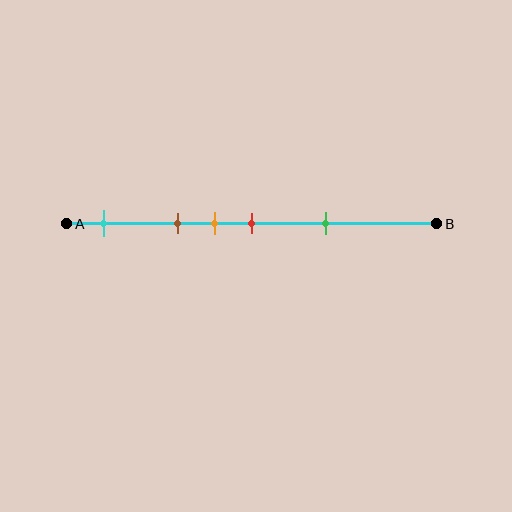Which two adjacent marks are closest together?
The orange and red marks are the closest adjacent pair.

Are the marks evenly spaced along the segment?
No, the marks are not evenly spaced.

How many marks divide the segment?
There are 5 marks dividing the segment.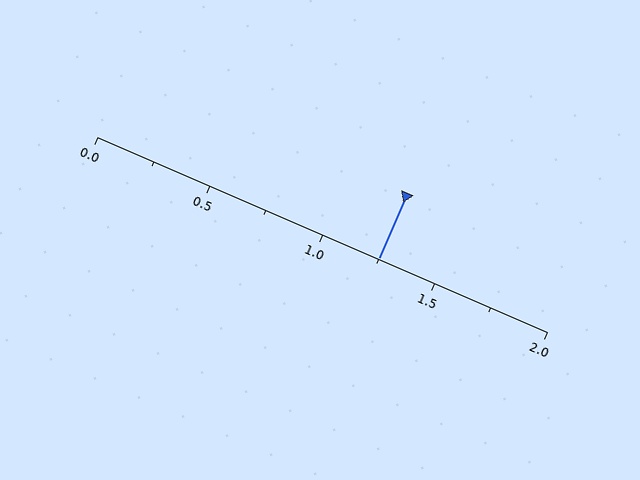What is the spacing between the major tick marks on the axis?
The major ticks are spaced 0.5 apart.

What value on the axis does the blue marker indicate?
The marker indicates approximately 1.25.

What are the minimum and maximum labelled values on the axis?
The axis runs from 0.0 to 2.0.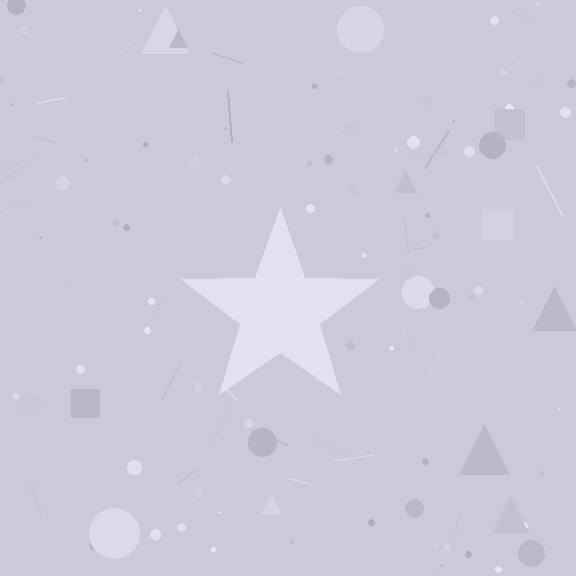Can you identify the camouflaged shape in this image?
The camouflaged shape is a star.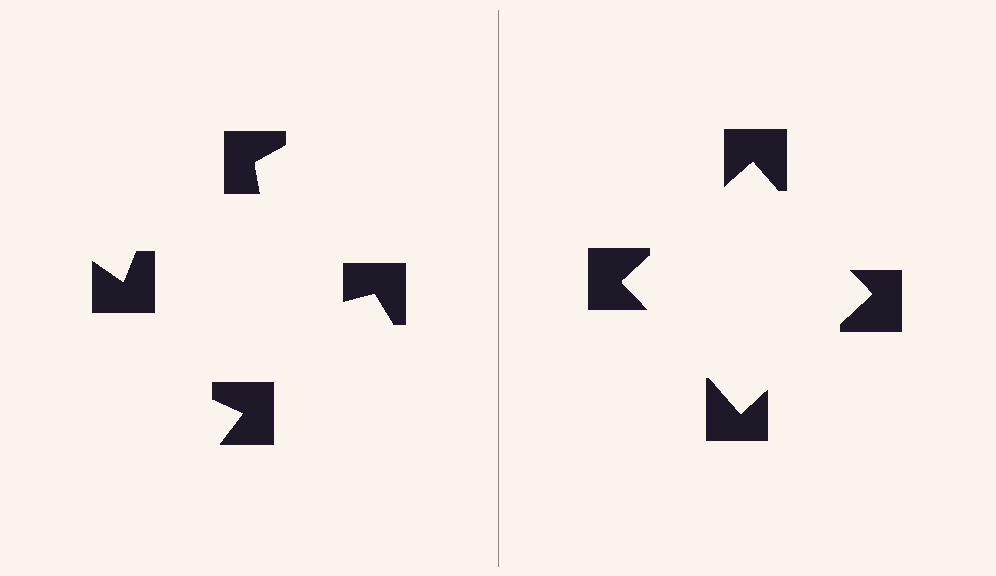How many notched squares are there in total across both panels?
8 — 4 on each side.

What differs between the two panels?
The notched squares are positioned identically on both sides; only the wedge orientations differ. On the right they align to a square; on the left they are misaligned.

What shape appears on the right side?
An illusory square.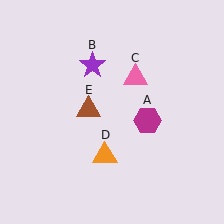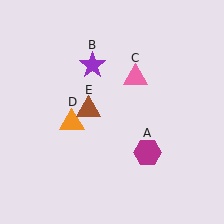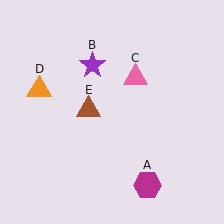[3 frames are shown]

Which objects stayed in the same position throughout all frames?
Purple star (object B) and pink triangle (object C) and brown triangle (object E) remained stationary.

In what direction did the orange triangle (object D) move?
The orange triangle (object D) moved up and to the left.